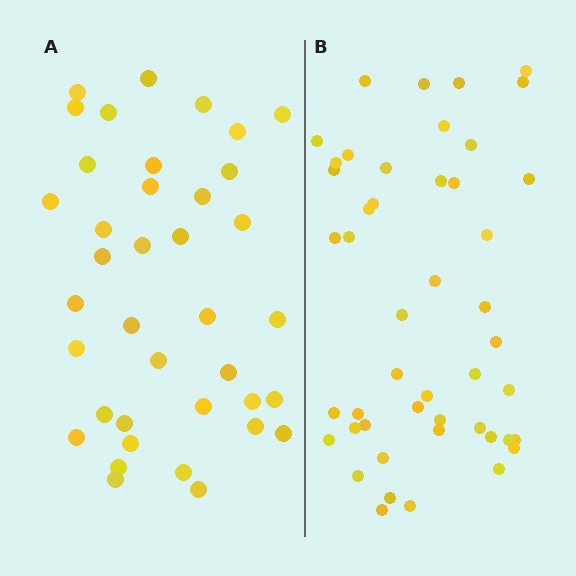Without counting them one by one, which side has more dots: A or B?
Region B (the right region) has more dots.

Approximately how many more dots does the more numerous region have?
Region B has roughly 8 or so more dots than region A.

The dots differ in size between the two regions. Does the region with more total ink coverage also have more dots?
No. Region A has more total ink coverage because its dots are larger, but region B actually contains more individual dots. Total area can be misleading — the number of items is what matters here.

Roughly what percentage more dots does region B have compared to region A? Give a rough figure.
About 25% more.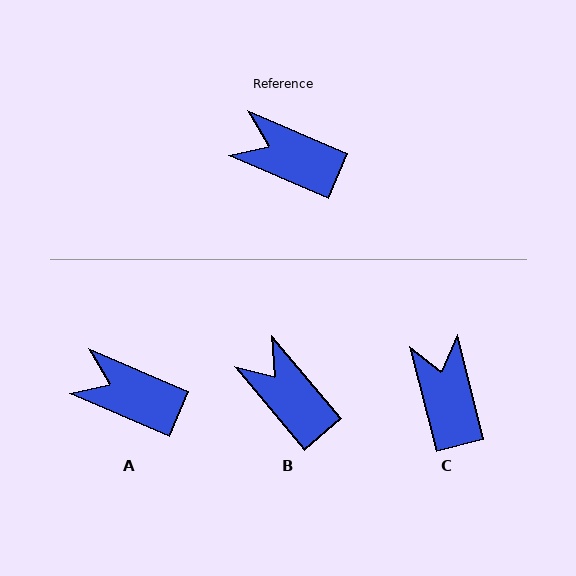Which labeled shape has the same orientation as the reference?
A.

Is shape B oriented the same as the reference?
No, it is off by about 27 degrees.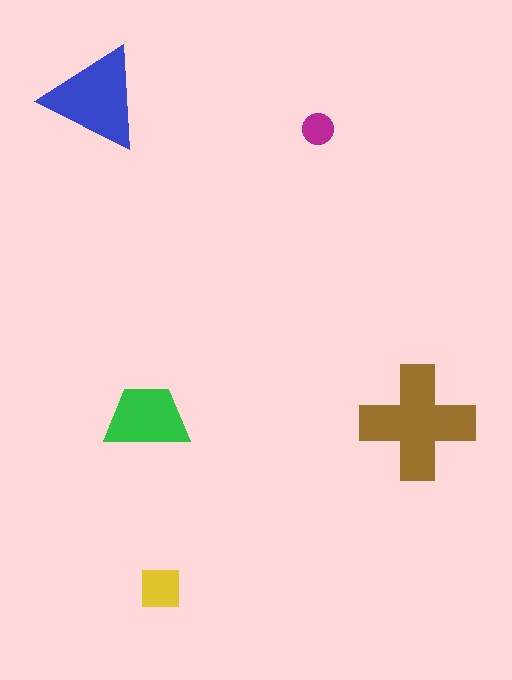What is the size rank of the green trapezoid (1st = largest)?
3rd.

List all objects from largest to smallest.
The brown cross, the blue triangle, the green trapezoid, the yellow square, the magenta circle.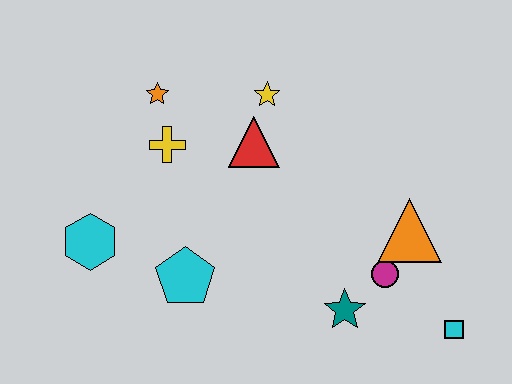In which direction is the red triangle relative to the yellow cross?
The red triangle is to the right of the yellow cross.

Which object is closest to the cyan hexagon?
The cyan pentagon is closest to the cyan hexagon.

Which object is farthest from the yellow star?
The cyan square is farthest from the yellow star.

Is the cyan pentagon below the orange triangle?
Yes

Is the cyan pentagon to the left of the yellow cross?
No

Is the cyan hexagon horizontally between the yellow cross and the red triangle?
No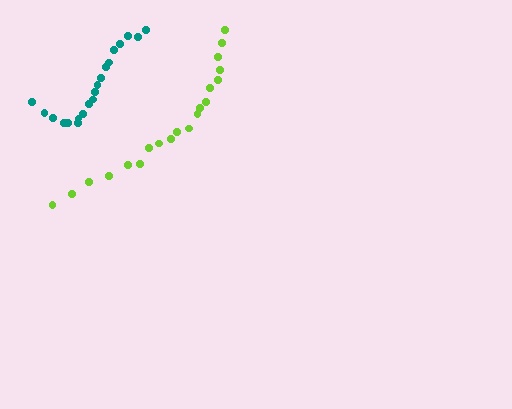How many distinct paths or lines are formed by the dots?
There are 2 distinct paths.